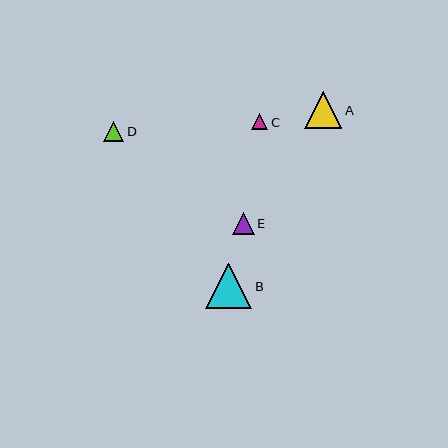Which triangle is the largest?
Triangle B is the largest with a size of approximately 46 pixels.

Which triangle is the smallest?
Triangle C is the smallest with a size of approximately 16 pixels.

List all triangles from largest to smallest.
From largest to smallest: B, A, E, D, C.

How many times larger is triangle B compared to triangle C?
Triangle B is approximately 2.8 times the size of triangle C.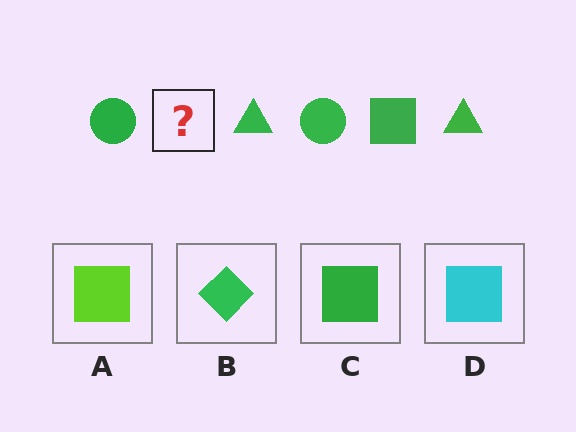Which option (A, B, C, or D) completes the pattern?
C.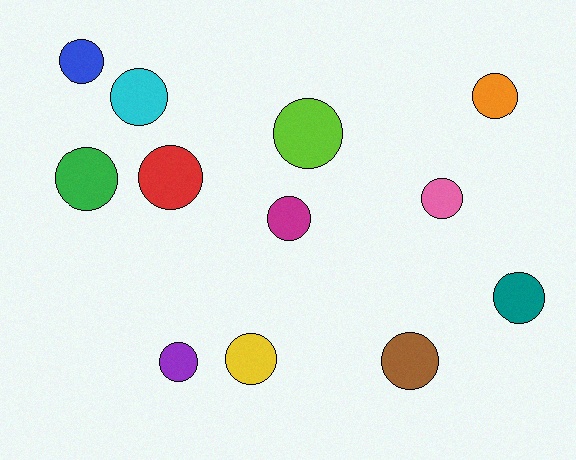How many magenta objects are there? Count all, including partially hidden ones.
There is 1 magenta object.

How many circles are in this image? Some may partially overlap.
There are 12 circles.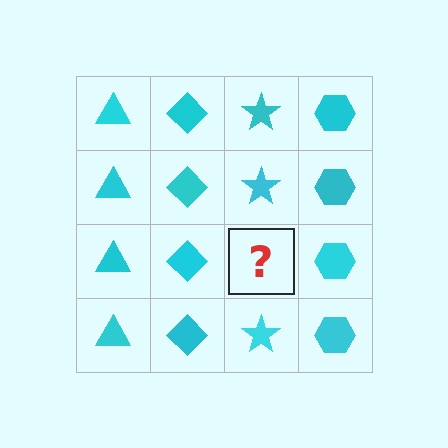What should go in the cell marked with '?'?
The missing cell should contain a cyan star.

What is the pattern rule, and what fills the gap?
The rule is that each column has a consistent shape. The gap should be filled with a cyan star.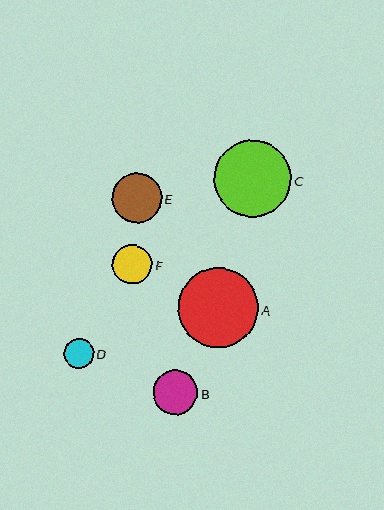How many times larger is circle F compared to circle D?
Circle F is approximately 1.3 times the size of circle D.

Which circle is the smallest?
Circle D is the smallest with a size of approximately 30 pixels.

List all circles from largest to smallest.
From largest to smallest: A, C, E, B, F, D.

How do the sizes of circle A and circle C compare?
Circle A and circle C are approximately the same size.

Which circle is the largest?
Circle A is the largest with a size of approximately 80 pixels.